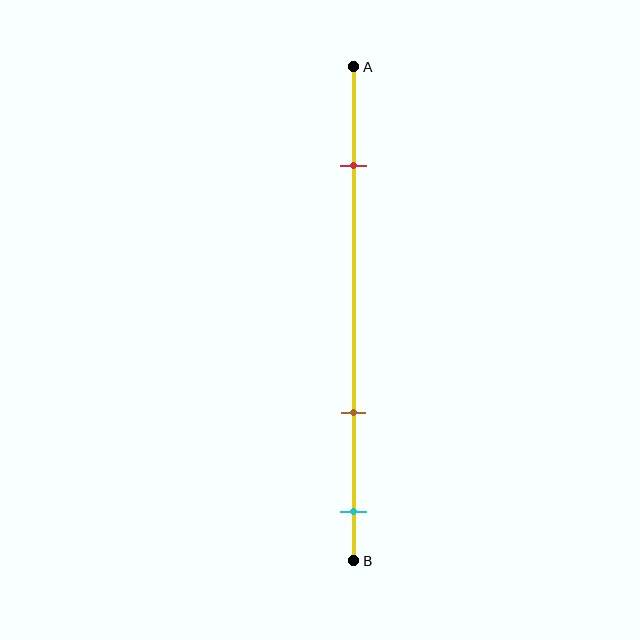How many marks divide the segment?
There are 3 marks dividing the segment.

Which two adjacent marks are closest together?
The brown and cyan marks are the closest adjacent pair.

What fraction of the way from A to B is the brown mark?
The brown mark is approximately 70% (0.7) of the way from A to B.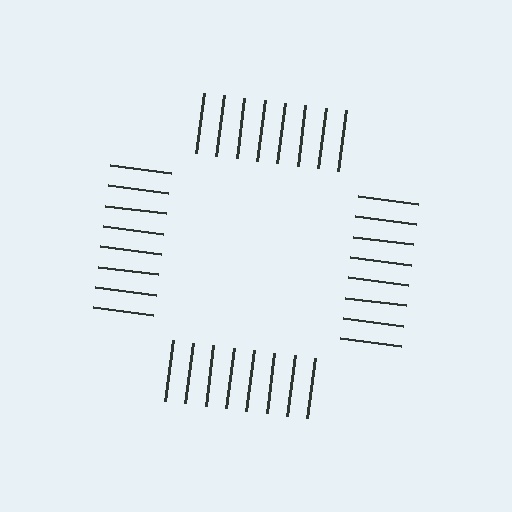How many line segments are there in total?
32 — 8 along each of the 4 edges.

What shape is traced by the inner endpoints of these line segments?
An illusory square — the line segments terminate on its edges but no continuous stroke is drawn.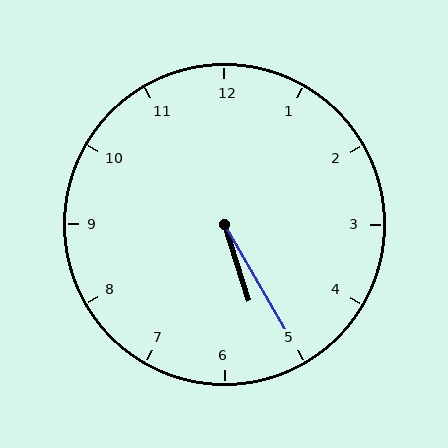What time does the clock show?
5:25.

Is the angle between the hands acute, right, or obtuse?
It is acute.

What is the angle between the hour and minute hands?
Approximately 12 degrees.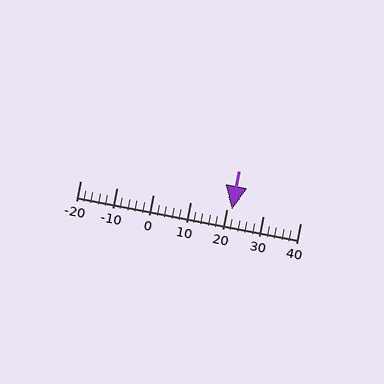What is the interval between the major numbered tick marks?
The major tick marks are spaced 10 units apart.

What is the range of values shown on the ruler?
The ruler shows values from -20 to 40.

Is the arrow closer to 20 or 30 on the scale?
The arrow is closer to 20.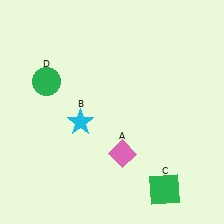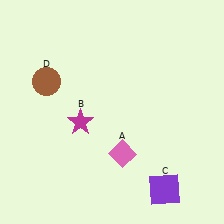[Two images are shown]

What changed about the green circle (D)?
In Image 1, D is green. In Image 2, it changed to brown.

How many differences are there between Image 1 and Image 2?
There are 3 differences between the two images.